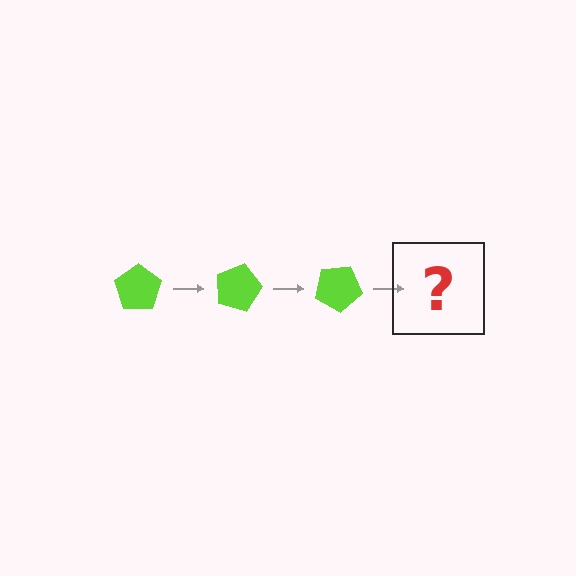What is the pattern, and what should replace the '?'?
The pattern is that the pentagon rotates 15 degrees each step. The '?' should be a lime pentagon rotated 45 degrees.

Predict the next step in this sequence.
The next step is a lime pentagon rotated 45 degrees.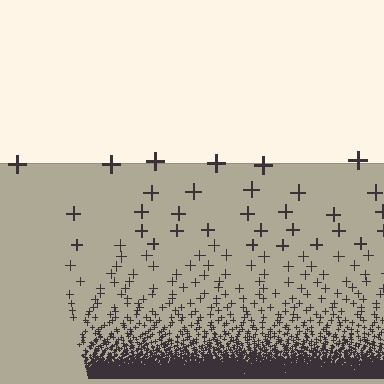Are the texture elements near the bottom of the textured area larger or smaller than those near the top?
Smaller. The gradient is inverted — elements near the bottom are smaller and denser.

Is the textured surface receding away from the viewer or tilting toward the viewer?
The surface appears to tilt toward the viewer. Texture elements get larger and sparser toward the top.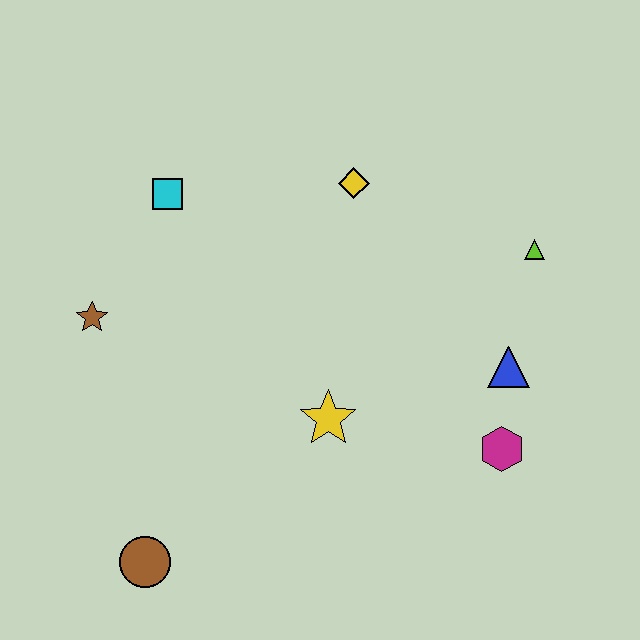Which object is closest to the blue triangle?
The magenta hexagon is closest to the blue triangle.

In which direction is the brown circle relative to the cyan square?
The brown circle is below the cyan square.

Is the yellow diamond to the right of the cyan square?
Yes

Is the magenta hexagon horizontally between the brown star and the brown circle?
No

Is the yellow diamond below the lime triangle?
No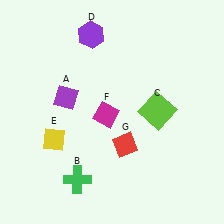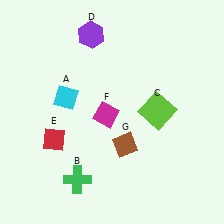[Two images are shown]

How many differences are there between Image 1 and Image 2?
There are 3 differences between the two images.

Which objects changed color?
A changed from purple to cyan. E changed from yellow to red. G changed from red to brown.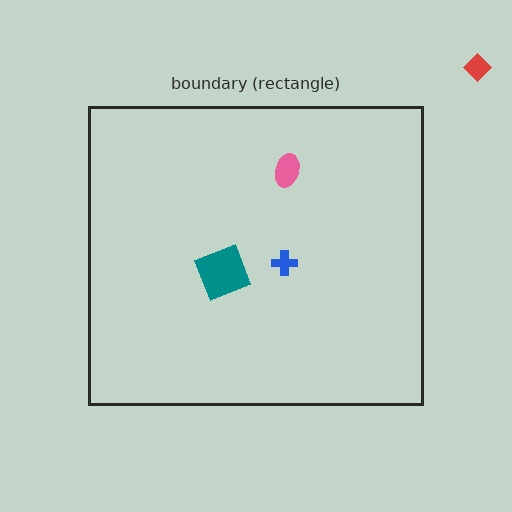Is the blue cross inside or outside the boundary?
Inside.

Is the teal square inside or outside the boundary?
Inside.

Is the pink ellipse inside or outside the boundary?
Inside.